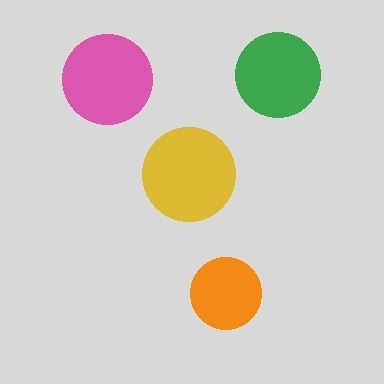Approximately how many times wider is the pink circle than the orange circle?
About 1.5 times wider.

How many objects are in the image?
There are 4 objects in the image.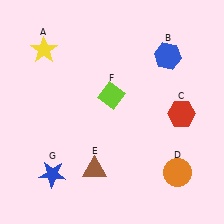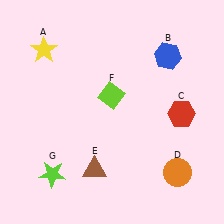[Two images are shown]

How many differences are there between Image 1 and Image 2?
There is 1 difference between the two images.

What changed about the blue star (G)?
In Image 1, G is blue. In Image 2, it changed to lime.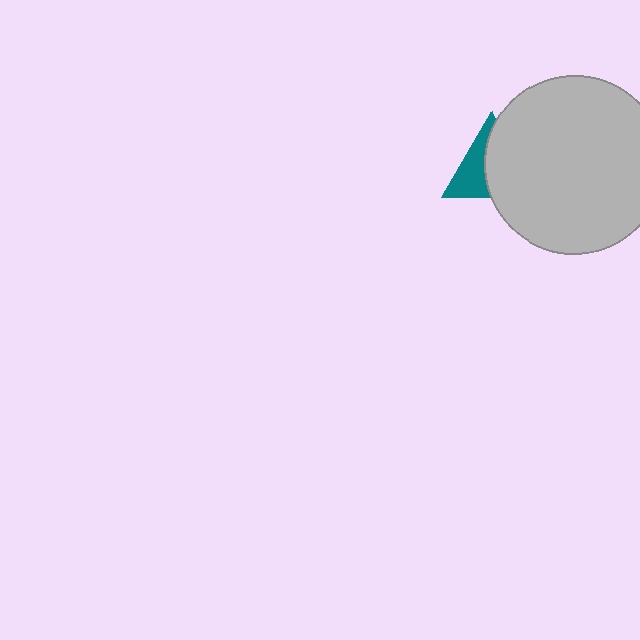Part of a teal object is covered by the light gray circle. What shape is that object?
It is a triangle.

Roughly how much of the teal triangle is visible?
A small part of it is visible (roughly 43%).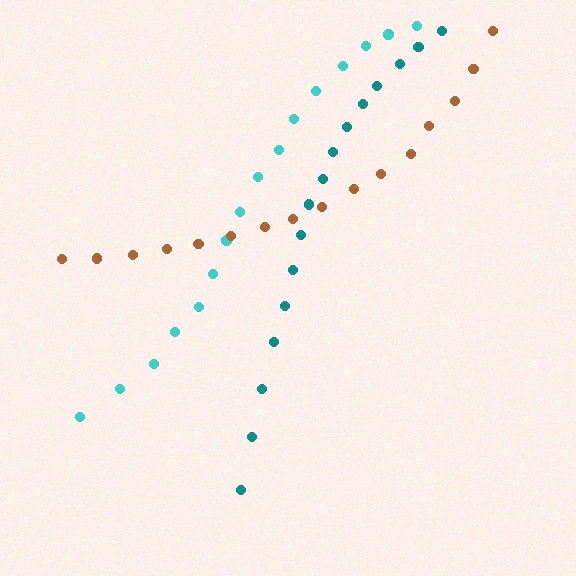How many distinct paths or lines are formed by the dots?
There are 3 distinct paths.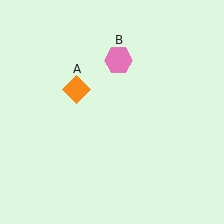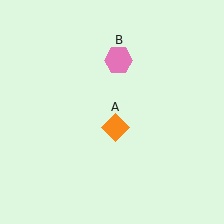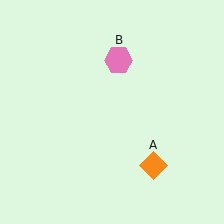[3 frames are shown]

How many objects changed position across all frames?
1 object changed position: orange diamond (object A).